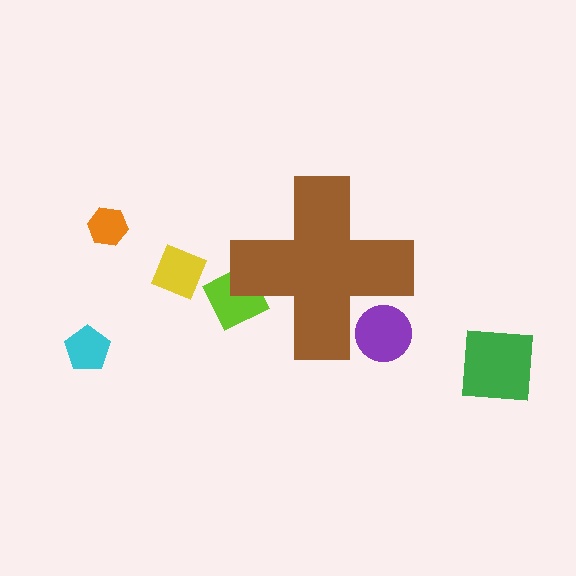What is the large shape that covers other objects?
A brown cross.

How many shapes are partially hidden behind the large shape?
2 shapes are partially hidden.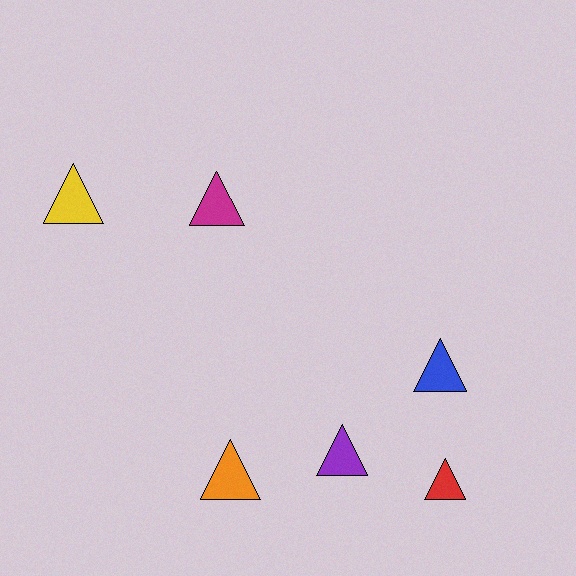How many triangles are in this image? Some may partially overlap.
There are 6 triangles.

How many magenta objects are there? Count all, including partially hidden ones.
There is 1 magenta object.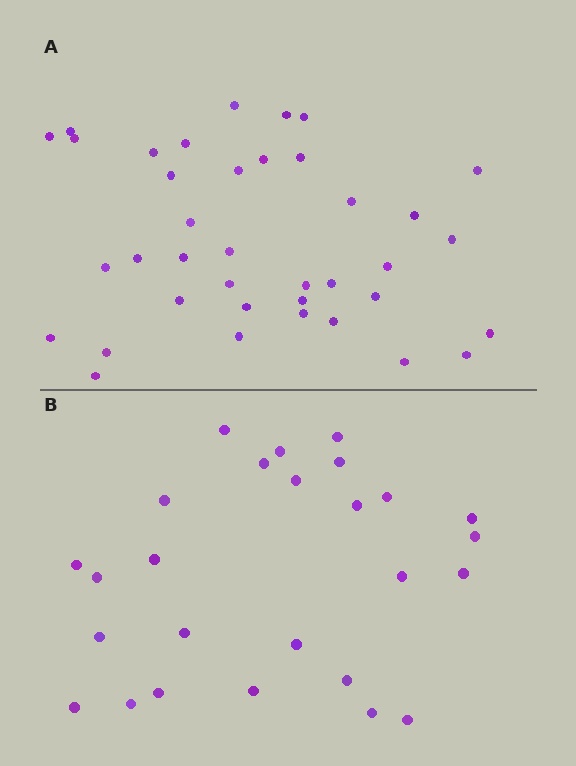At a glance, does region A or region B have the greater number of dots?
Region A (the top region) has more dots.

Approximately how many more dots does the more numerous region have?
Region A has roughly 12 or so more dots than region B.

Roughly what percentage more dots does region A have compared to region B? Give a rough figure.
About 45% more.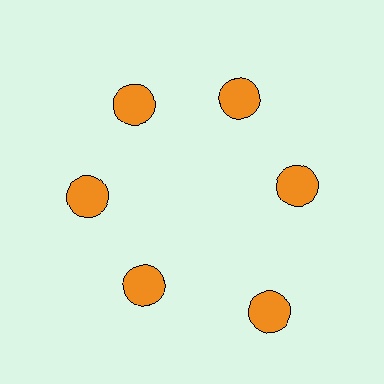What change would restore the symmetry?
The symmetry would be restored by moving it inward, back onto the ring so that all 6 circles sit at equal angles and equal distance from the center.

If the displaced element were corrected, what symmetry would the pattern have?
It would have 6-fold rotational symmetry — the pattern would map onto itself every 60 degrees.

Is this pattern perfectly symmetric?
No. The 6 orange circles are arranged in a ring, but one element near the 5 o'clock position is pushed outward from the center, breaking the 6-fold rotational symmetry.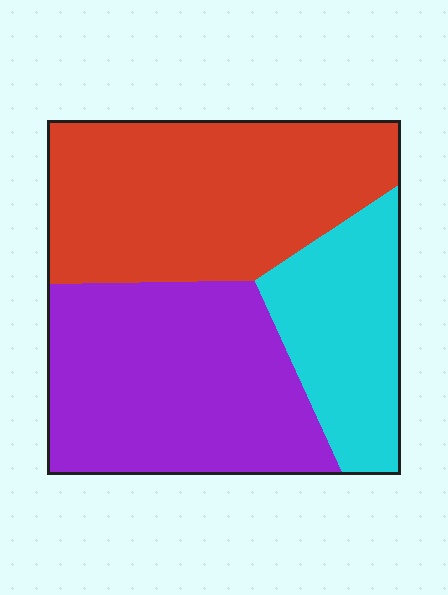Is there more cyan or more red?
Red.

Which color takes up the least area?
Cyan, at roughly 20%.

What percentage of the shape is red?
Red takes up between a quarter and a half of the shape.